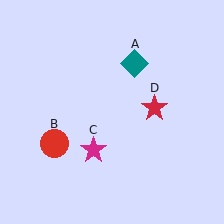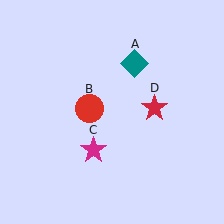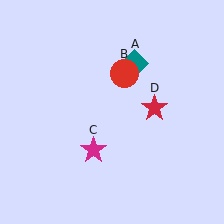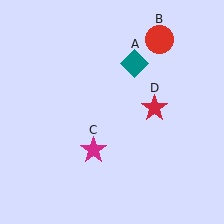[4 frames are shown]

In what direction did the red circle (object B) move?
The red circle (object B) moved up and to the right.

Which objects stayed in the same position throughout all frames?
Teal diamond (object A) and magenta star (object C) and red star (object D) remained stationary.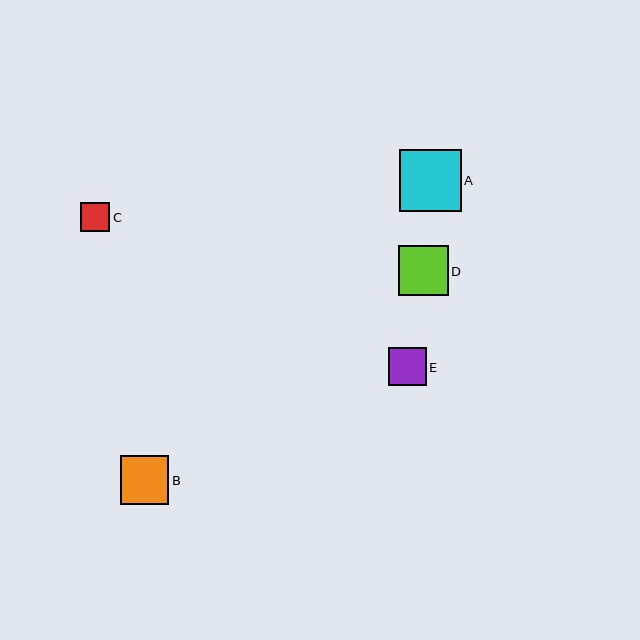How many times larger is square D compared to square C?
Square D is approximately 1.7 times the size of square C.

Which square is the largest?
Square A is the largest with a size of approximately 62 pixels.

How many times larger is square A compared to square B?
Square A is approximately 1.3 times the size of square B.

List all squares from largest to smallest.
From largest to smallest: A, D, B, E, C.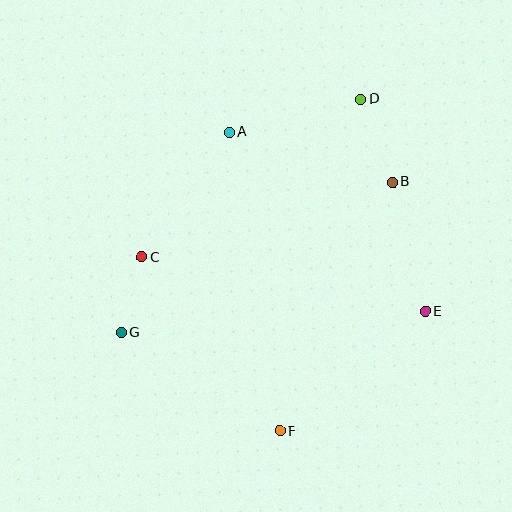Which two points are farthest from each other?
Points D and F are farthest from each other.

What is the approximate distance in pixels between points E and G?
The distance between E and G is approximately 305 pixels.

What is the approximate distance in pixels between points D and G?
The distance between D and G is approximately 335 pixels.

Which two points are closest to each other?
Points C and G are closest to each other.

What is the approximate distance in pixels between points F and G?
The distance between F and G is approximately 187 pixels.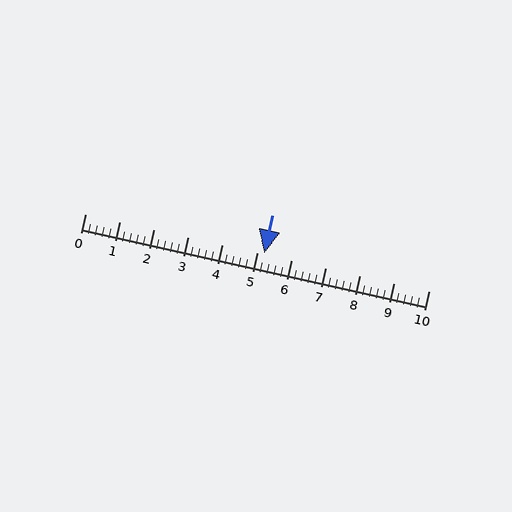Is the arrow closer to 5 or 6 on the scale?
The arrow is closer to 5.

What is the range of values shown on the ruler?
The ruler shows values from 0 to 10.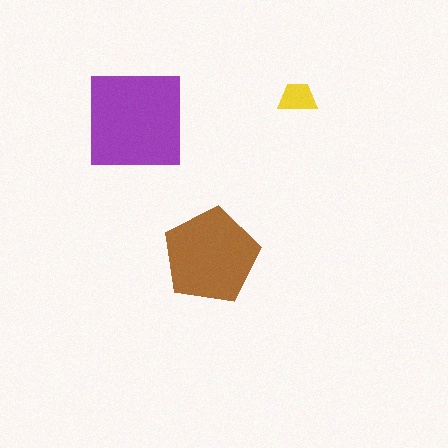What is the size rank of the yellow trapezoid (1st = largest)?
3rd.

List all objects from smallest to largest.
The yellow trapezoid, the brown pentagon, the purple square.